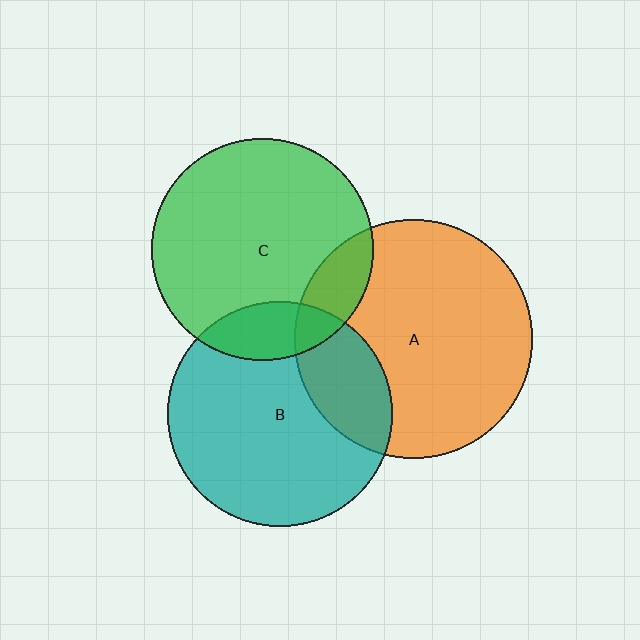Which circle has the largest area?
Circle A (orange).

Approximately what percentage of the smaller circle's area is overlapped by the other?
Approximately 25%.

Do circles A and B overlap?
Yes.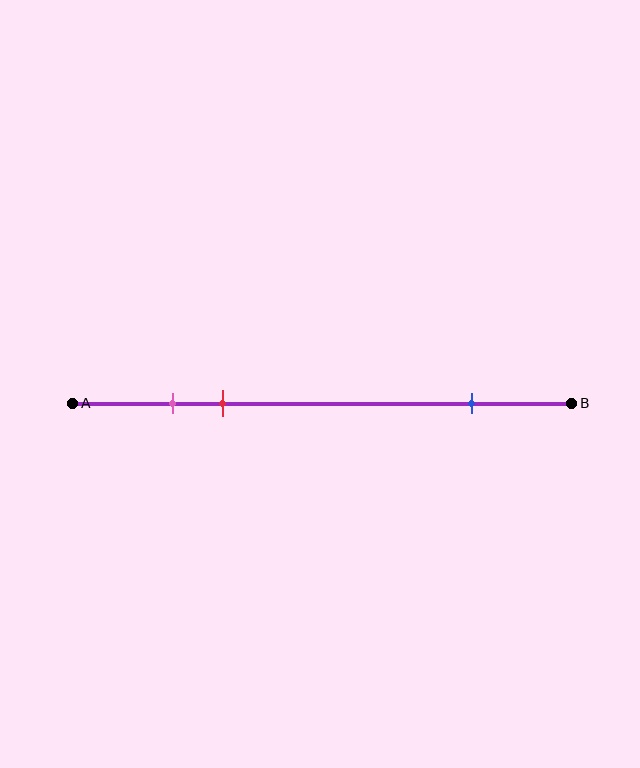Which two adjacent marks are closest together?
The pink and red marks are the closest adjacent pair.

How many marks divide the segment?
There are 3 marks dividing the segment.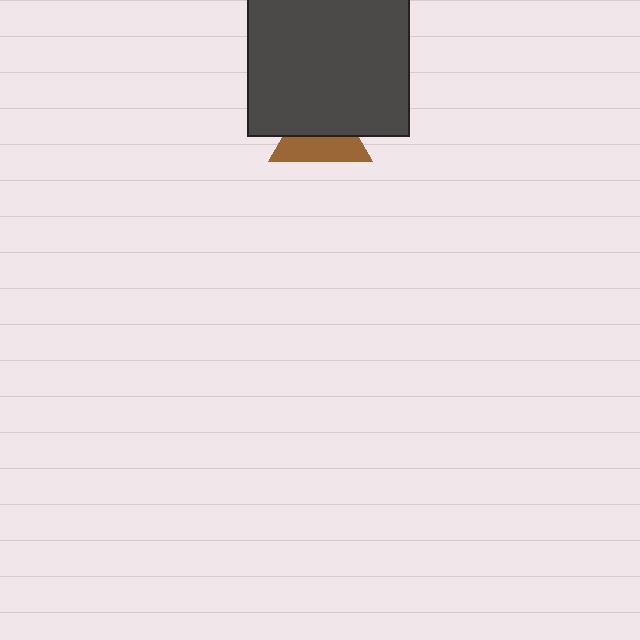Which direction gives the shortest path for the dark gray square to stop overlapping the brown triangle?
Moving up gives the shortest separation.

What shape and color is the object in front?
The object in front is a dark gray square.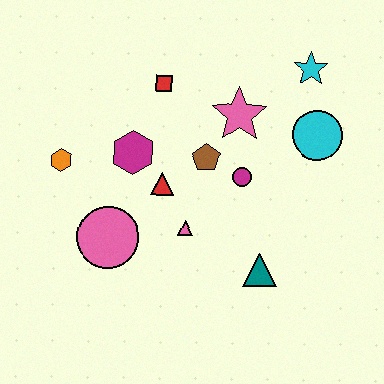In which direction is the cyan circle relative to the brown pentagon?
The cyan circle is to the right of the brown pentagon.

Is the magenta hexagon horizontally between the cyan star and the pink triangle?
No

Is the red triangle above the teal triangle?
Yes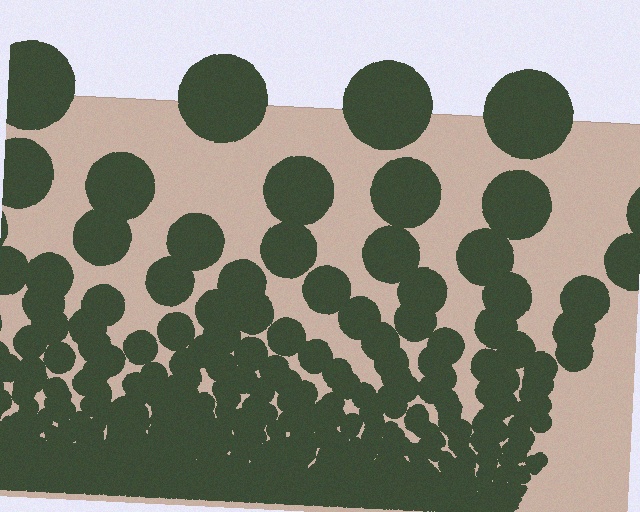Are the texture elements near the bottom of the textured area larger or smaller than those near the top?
Smaller. The gradient is inverted — elements near the bottom are smaller and denser.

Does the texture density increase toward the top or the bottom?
Density increases toward the bottom.